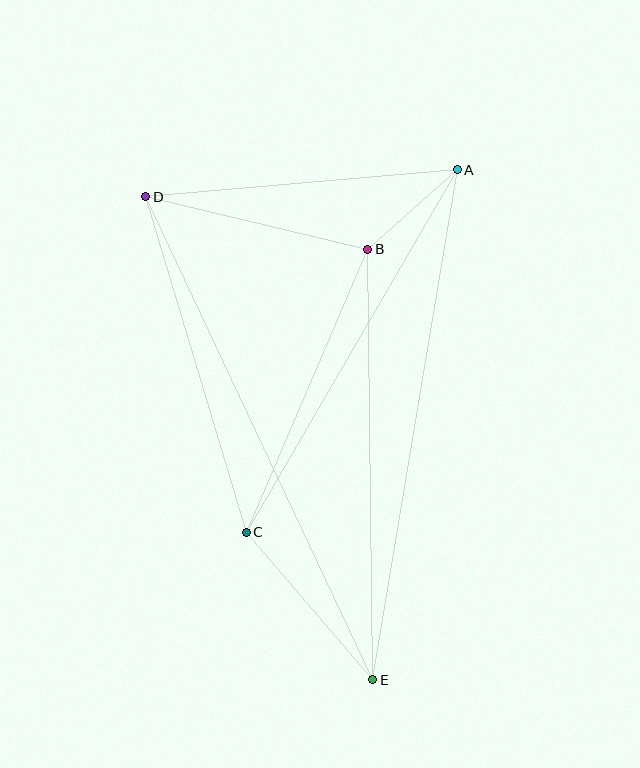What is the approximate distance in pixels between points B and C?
The distance between B and C is approximately 308 pixels.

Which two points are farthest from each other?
Points D and E are farthest from each other.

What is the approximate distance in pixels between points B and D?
The distance between B and D is approximately 228 pixels.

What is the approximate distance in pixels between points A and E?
The distance between A and E is approximately 517 pixels.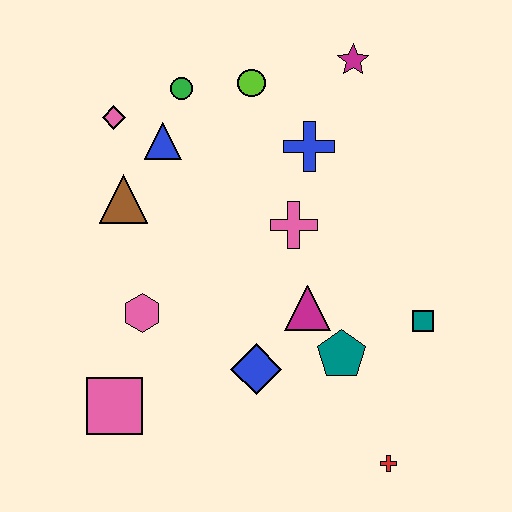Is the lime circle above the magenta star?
No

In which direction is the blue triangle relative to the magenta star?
The blue triangle is to the left of the magenta star.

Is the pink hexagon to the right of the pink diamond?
Yes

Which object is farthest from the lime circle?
The red cross is farthest from the lime circle.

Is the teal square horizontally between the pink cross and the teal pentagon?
No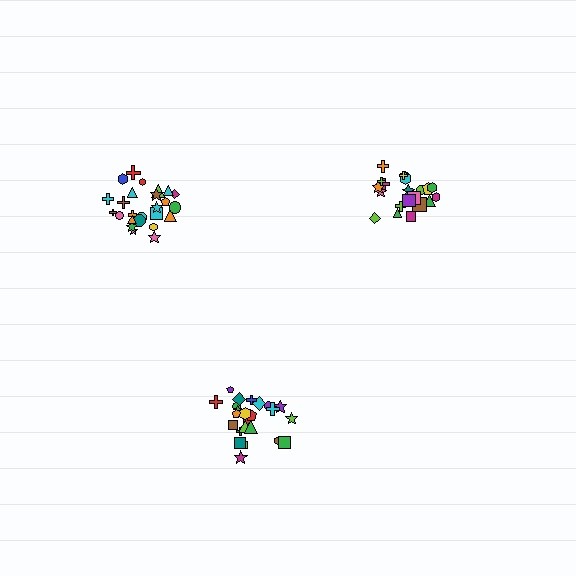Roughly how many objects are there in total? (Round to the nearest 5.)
Roughly 70 objects in total.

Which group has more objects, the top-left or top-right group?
The top-left group.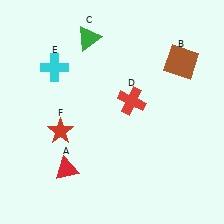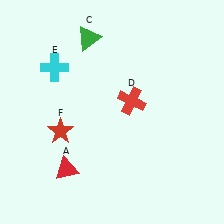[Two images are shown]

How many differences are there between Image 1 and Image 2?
There is 1 difference between the two images.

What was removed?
The brown square (B) was removed in Image 2.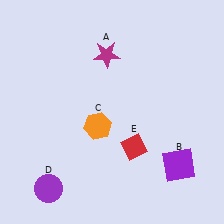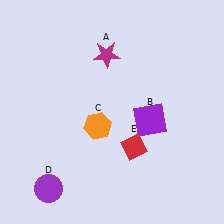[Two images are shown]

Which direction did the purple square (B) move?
The purple square (B) moved up.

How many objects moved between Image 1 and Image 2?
1 object moved between the two images.